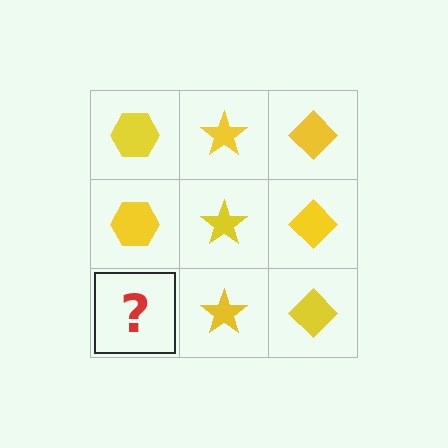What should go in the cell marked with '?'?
The missing cell should contain a yellow hexagon.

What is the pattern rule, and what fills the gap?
The rule is that each column has a consistent shape. The gap should be filled with a yellow hexagon.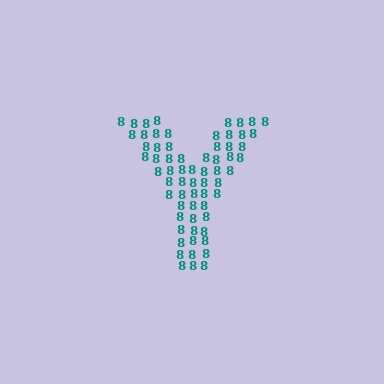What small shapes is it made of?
It is made of small digit 8's.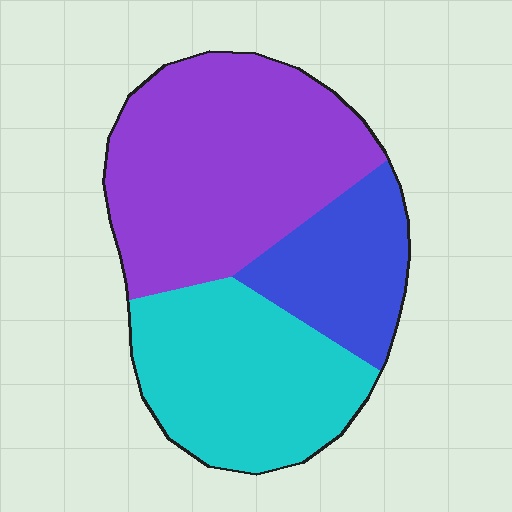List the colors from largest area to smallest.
From largest to smallest: purple, cyan, blue.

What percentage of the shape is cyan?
Cyan covers 34% of the shape.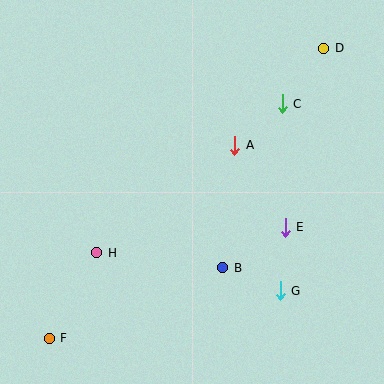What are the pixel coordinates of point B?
Point B is at (223, 268).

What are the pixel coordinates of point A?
Point A is at (235, 145).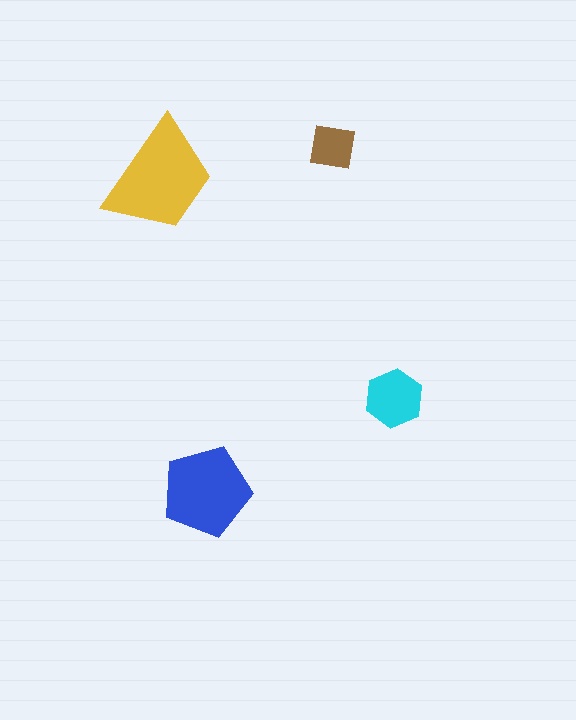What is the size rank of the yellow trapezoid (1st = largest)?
1st.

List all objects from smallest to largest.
The brown square, the cyan hexagon, the blue pentagon, the yellow trapezoid.